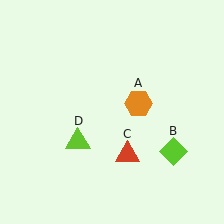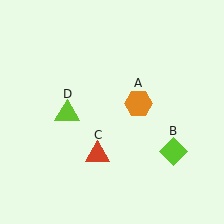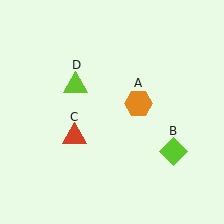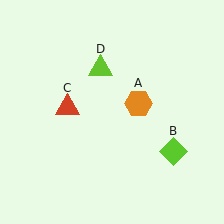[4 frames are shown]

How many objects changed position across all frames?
2 objects changed position: red triangle (object C), lime triangle (object D).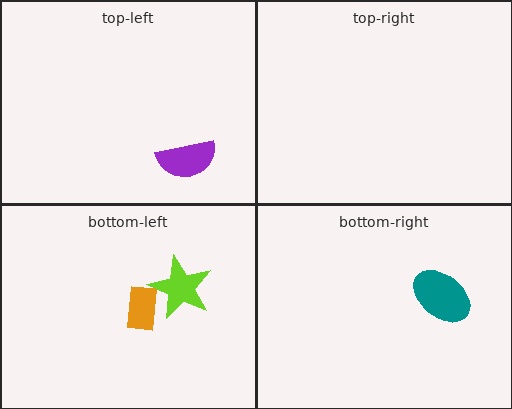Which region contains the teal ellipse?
The bottom-right region.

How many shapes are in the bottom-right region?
1.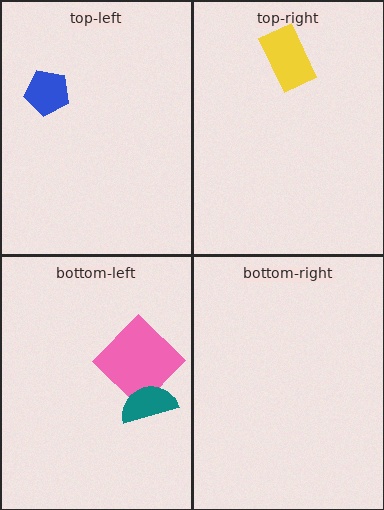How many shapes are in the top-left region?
1.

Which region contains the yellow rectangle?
The top-right region.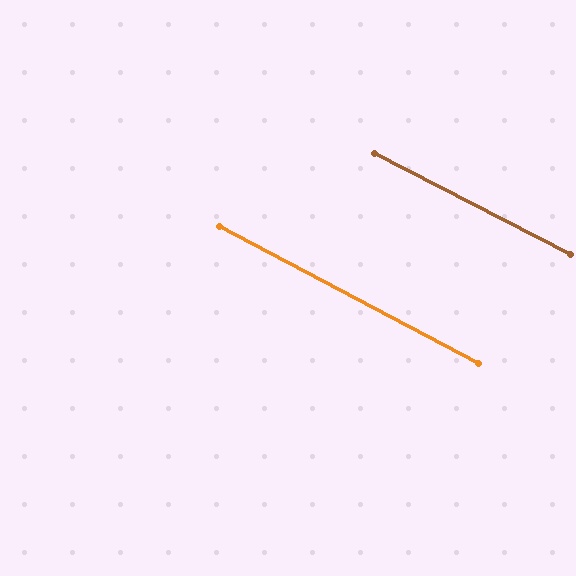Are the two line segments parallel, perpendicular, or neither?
Parallel — their directions differ by only 0.6°.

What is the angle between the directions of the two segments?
Approximately 1 degree.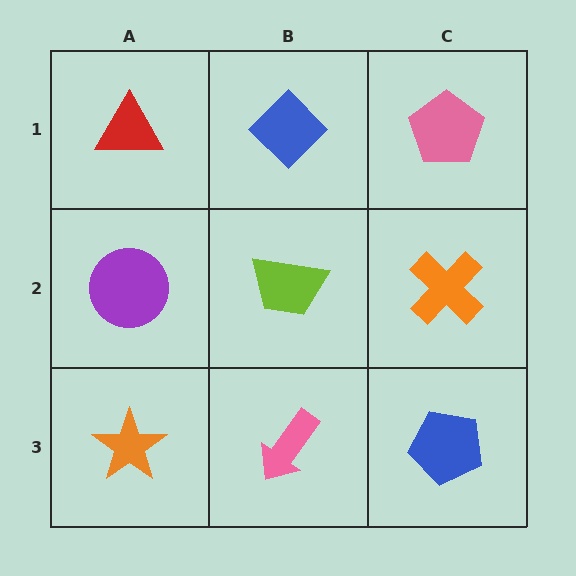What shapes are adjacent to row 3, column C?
An orange cross (row 2, column C), a pink arrow (row 3, column B).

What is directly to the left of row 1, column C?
A blue diamond.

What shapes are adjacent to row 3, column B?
A lime trapezoid (row 2, column B), an orange star (row 3, column A), a blue pentagon (row 3, column C).